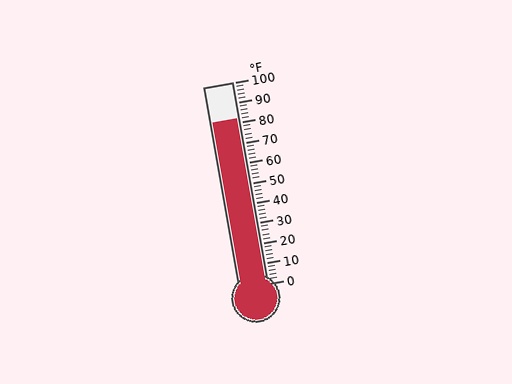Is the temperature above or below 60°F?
The temperature is above 60°F.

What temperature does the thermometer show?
The thermometer shows approximately 82°F.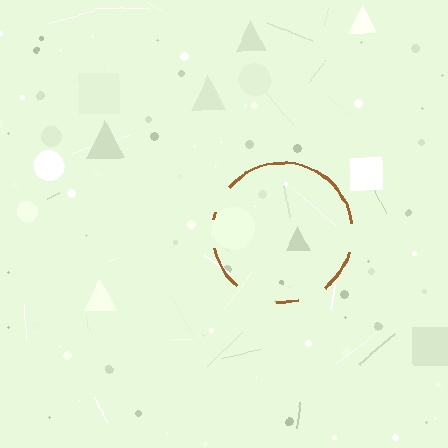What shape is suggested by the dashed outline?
The dashed outline suggests a circle.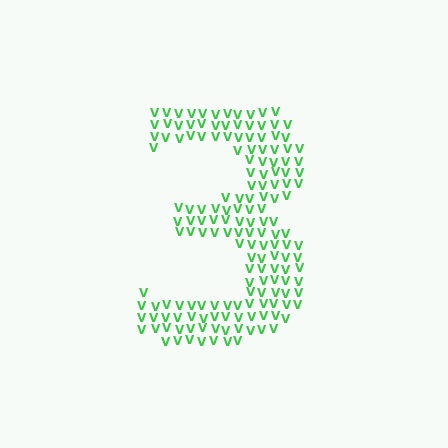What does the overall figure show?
The overall figure shows the digit 3.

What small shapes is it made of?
It is made of small letter V's.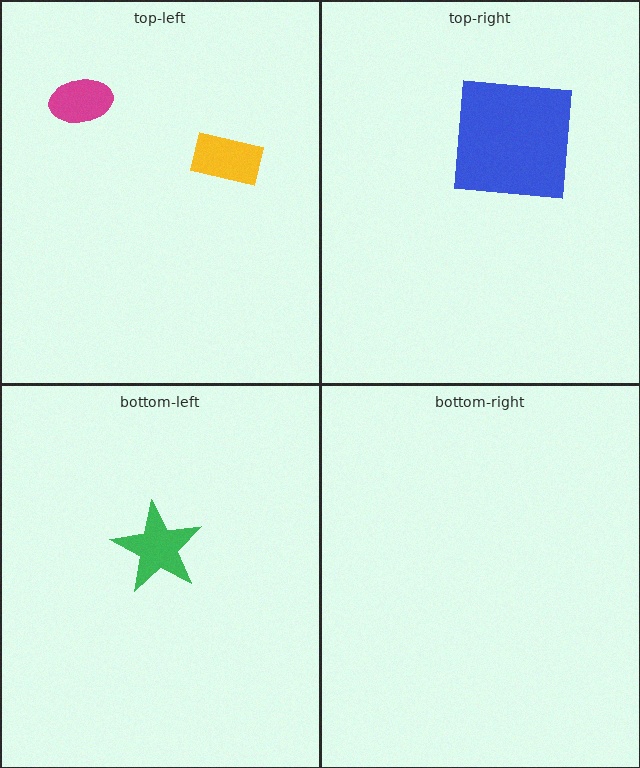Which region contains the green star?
The bottom-left region.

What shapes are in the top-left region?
The magenta ellipse, the yellow rectangle.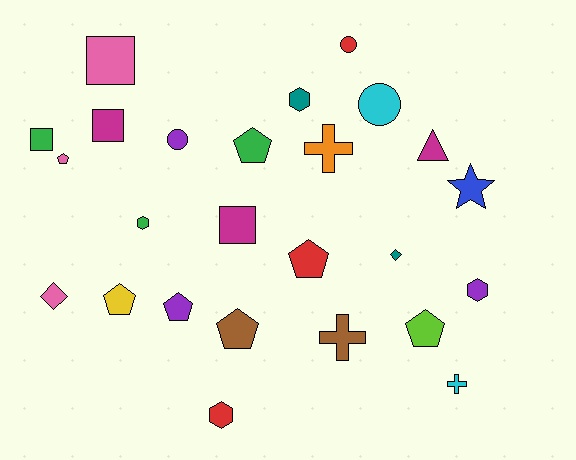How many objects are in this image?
There are 25 objects.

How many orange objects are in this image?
There is 1 orange object.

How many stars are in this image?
There is 1 star.